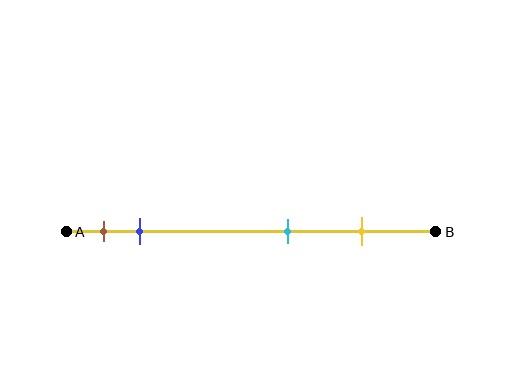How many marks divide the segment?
There are 4 marks dividing the segment.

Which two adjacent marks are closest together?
The brown and blue marks are the closest adjacent pair.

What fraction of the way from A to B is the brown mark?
The brown mark is approximately 10% (0.1) of the way from A to B.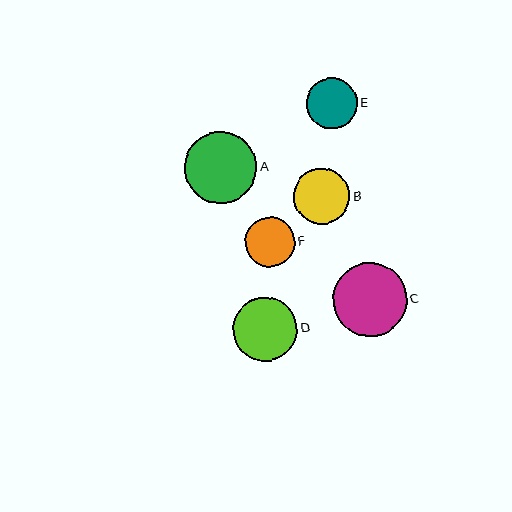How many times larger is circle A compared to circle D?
Circle A is approximately 1.1 times the size of circle D.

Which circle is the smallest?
Circle F is the smallest with a size of approximately 50 pixels.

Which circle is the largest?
Circle C is the largest with a size of approximately 74 pixels.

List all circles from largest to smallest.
From largest to smallest: C, A, D, B, E, F.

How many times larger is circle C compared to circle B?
Circle C is approximately 1.3 times the size of circle B.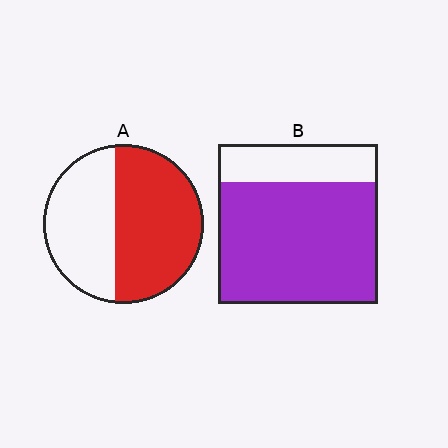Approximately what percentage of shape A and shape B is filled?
A is approximately 55% and B is approximately 75%.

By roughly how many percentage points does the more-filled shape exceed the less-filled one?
By roughly 20 percentage points (B over A).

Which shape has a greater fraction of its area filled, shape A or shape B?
Shape B.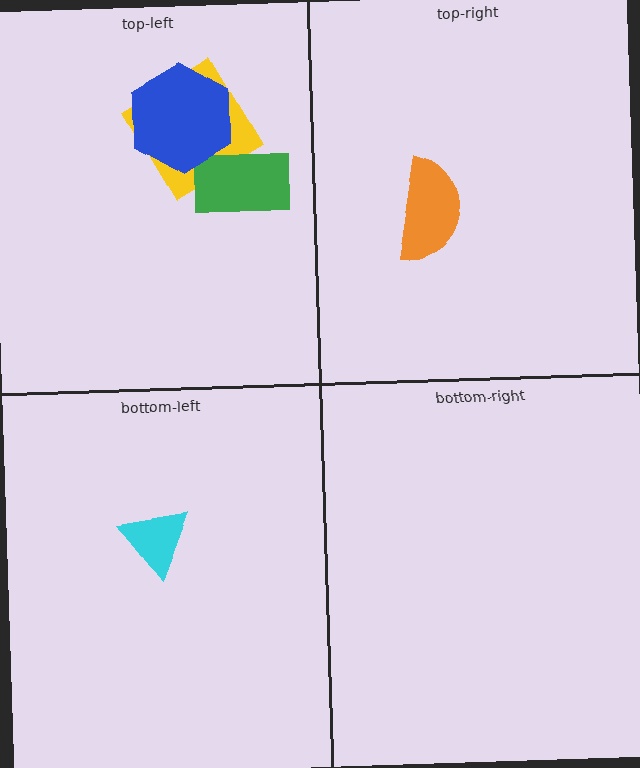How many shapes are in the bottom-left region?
1.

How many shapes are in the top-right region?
1.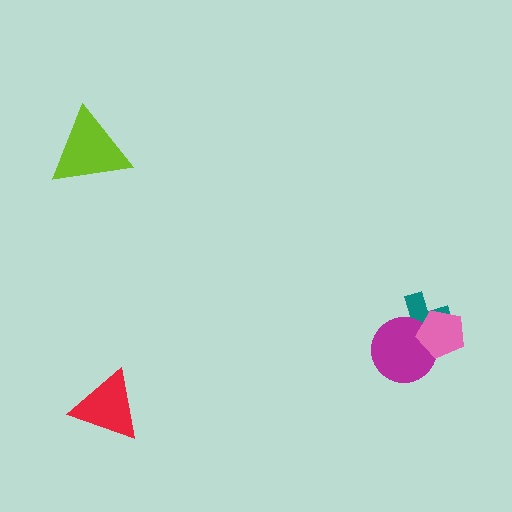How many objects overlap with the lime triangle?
0 objects overlap with the lime triangle.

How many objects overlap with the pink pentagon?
2 objects overlap with the pink pentagon.